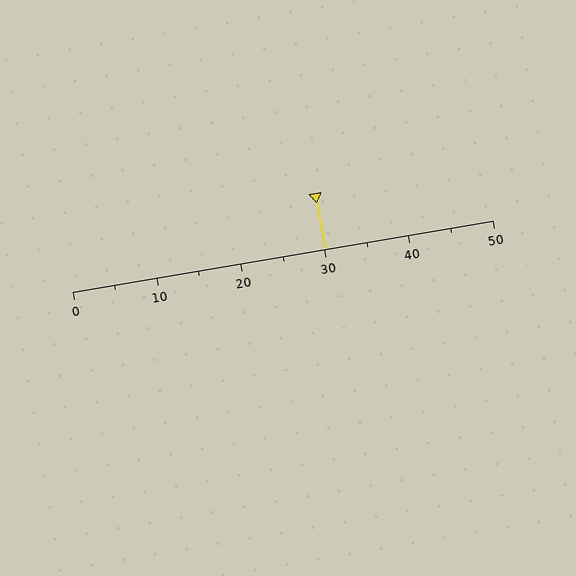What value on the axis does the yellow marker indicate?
The marker indicates approximately 30.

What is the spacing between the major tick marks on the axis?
The major ticks are spaced 10 apart.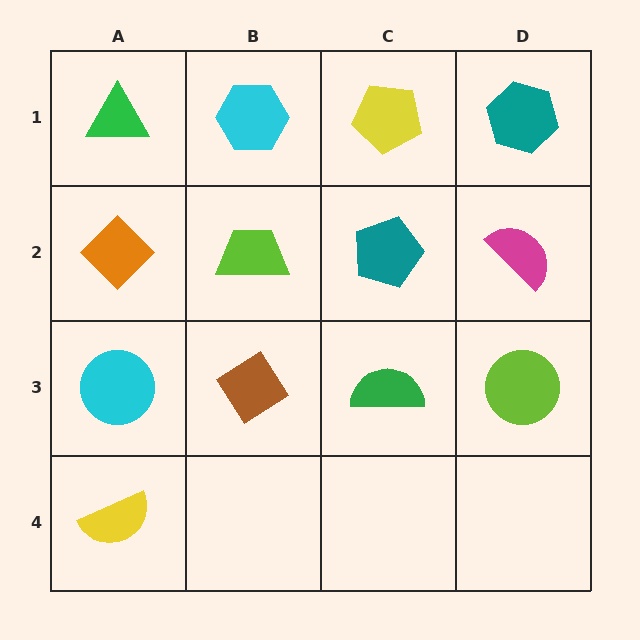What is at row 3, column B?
A brown diamond.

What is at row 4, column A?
A yellow semicircle.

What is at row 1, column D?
A teal hexagon.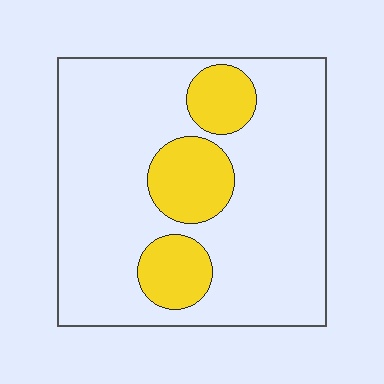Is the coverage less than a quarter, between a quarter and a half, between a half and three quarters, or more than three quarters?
Less than a quarter.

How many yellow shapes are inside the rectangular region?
3.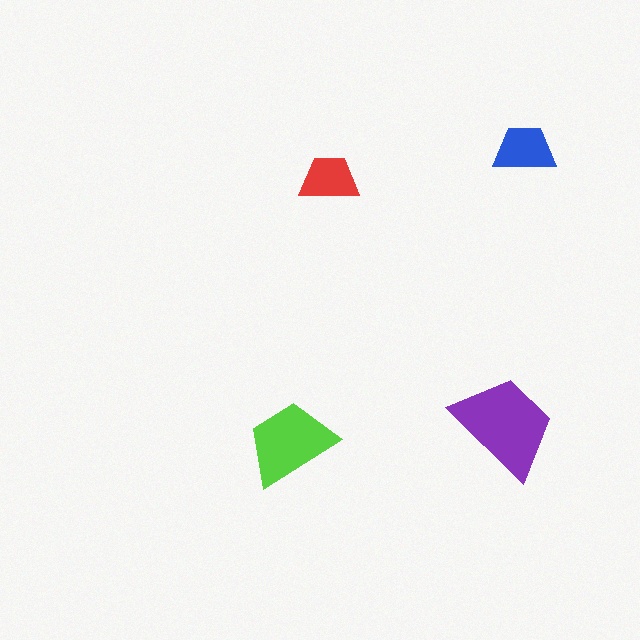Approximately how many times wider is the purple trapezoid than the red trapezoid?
About 2 times wider.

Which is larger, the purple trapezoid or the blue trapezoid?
The purple one.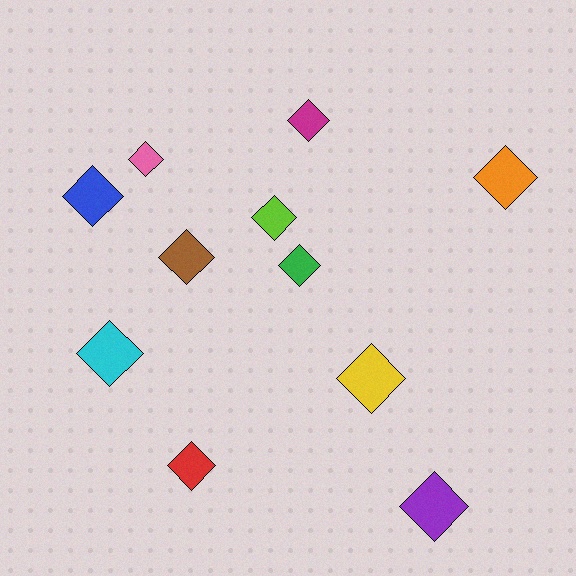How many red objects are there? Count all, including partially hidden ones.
There is 1 red object.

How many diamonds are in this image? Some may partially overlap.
There are 11 diamonds.